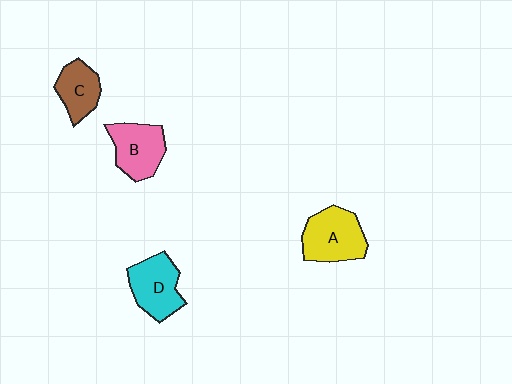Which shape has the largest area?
Shape A (yellow).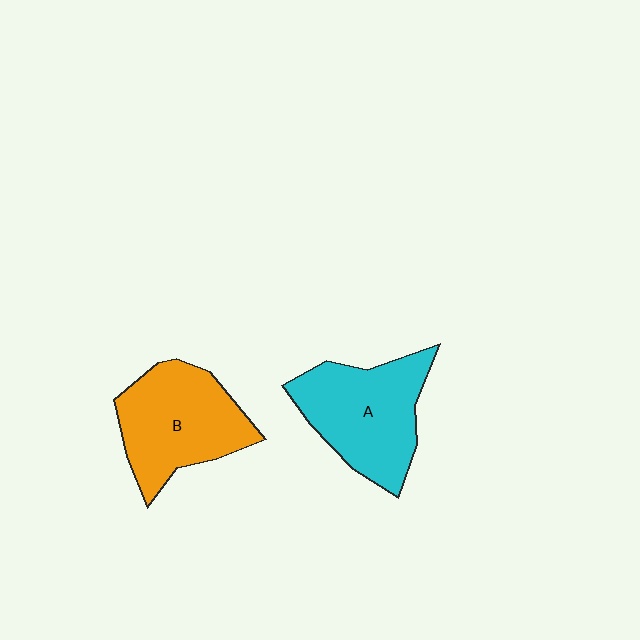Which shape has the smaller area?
Shape B (orange).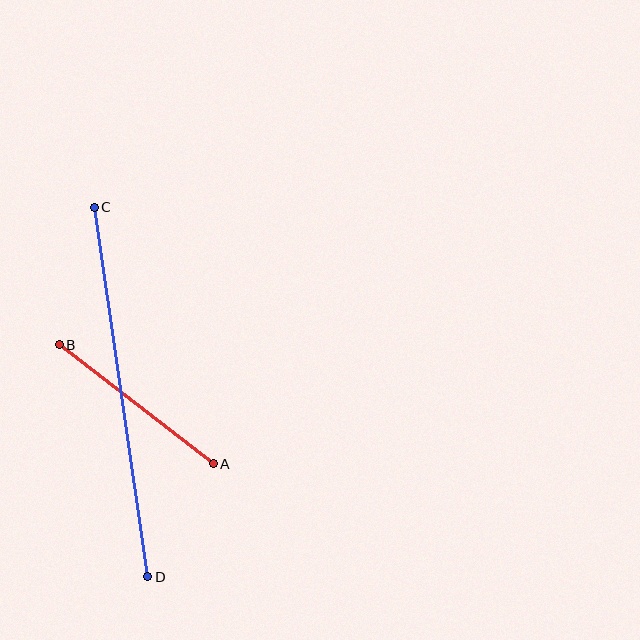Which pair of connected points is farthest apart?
Points C and D are farthest apart.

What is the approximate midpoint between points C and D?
The midpoint is at approximately (121, 392) pixels.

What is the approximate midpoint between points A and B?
The midpoint is at approximately (136, 404) pixels.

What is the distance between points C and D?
The distance is approximately 373 pixels.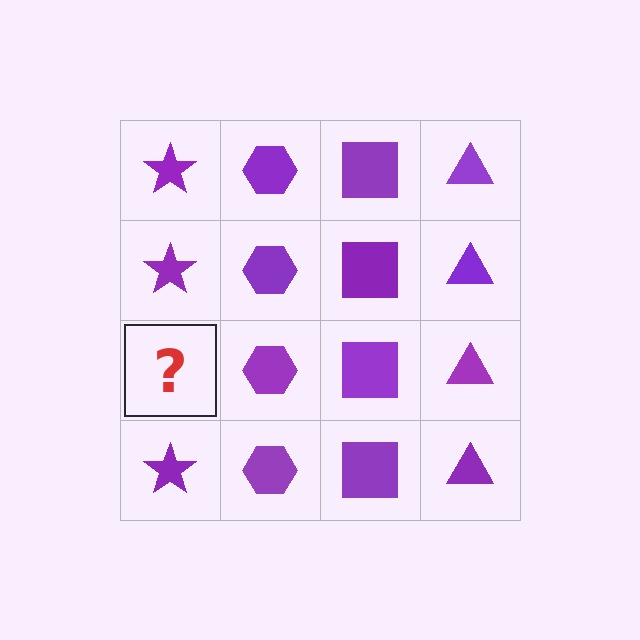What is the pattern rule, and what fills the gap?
The rule is that each column has a consistent shape. The gap should be filled with a purple star.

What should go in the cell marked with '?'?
The missing cell should contain a purple star.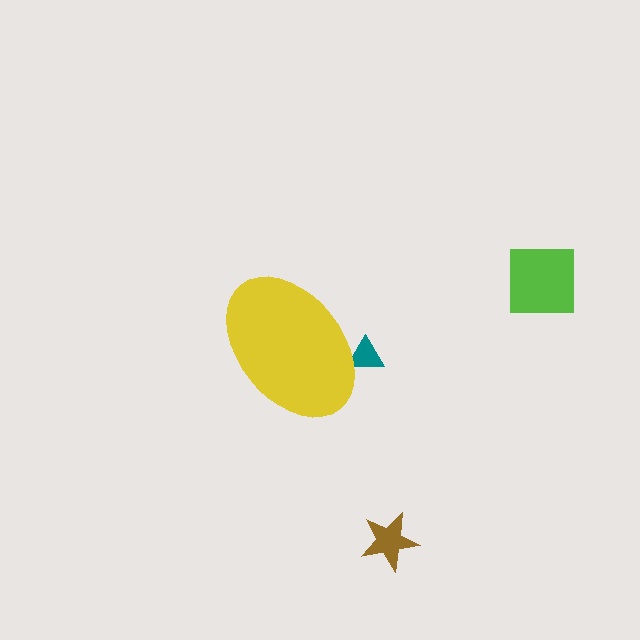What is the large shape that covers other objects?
A yellow ellipse.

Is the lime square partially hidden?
No, the lime square is fully visible.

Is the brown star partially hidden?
No, the brown star is fully visible.